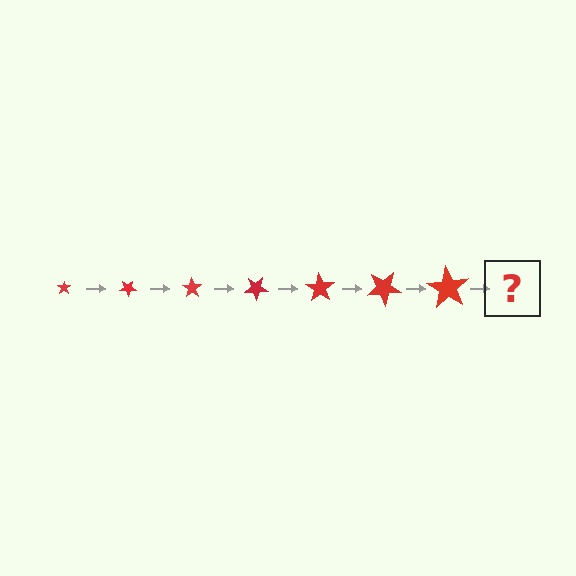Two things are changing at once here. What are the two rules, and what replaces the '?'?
The two rules are that the star grows larger each step and it rotates 35 degrees each step. The '?' should be a star, larger than the previous one and rotated 245 degrees from the start.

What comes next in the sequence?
The next element should be a star, larger than the previous one and rotated 245 degrees from the start.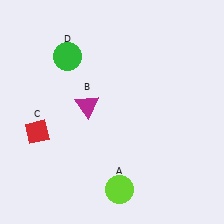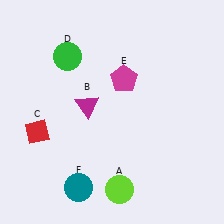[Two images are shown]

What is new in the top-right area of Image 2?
A magenta pentagon (E) was added in the top-right area of Image 2.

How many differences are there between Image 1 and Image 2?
There are 2 differences between the two images.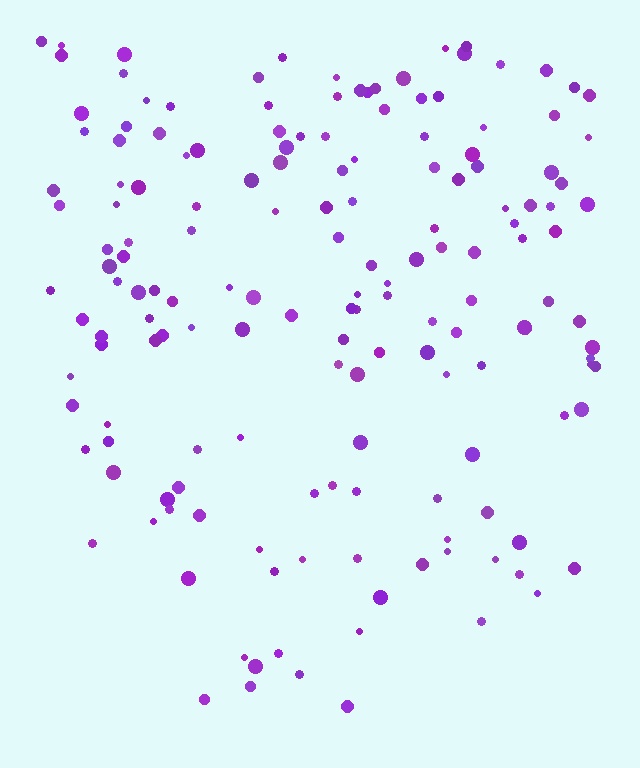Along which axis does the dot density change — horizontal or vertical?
Vertical.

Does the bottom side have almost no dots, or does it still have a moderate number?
Still a moderate number, just noticeably fewer than the top.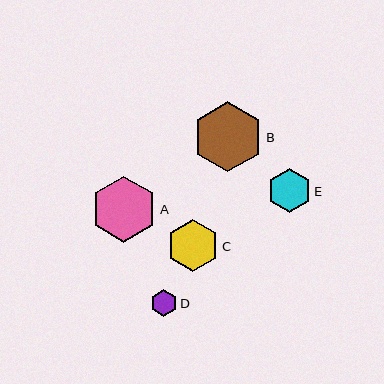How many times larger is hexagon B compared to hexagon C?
Hexagon B is approximately 1.3 times the size of hexagon C.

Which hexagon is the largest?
Hexagon B is the largest with a size of approximately 70 pixels.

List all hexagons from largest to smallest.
From largest to smallest: B, A, C, E, D.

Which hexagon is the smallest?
Hexagon D is the smallest with a size of approximately 27 pixels.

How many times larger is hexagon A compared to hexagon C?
Hexagon A is approximately 1.3 times the size of hexagon C.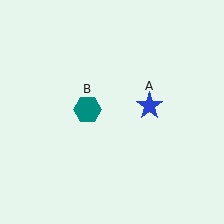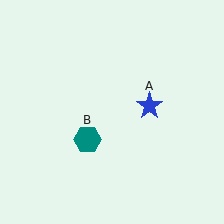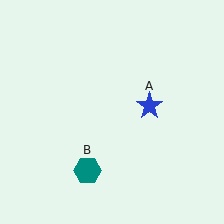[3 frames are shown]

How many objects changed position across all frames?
1 object changed position: teal hexagon (object B).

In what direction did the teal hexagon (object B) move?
The teal hexagon (object B) moved down.